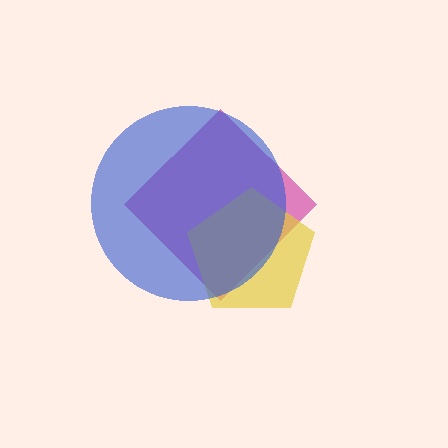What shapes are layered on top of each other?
The layered shapes are: a magenta diamond, a yellow pentagon, a blue circle.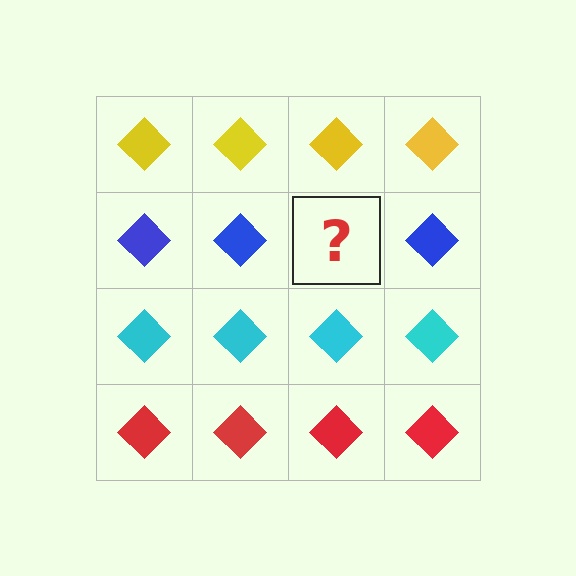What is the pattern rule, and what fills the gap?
The rule is that each row has a consistent color. The gap should be filled with a blue diamond.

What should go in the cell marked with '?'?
The missing cell should contain a blue diamond.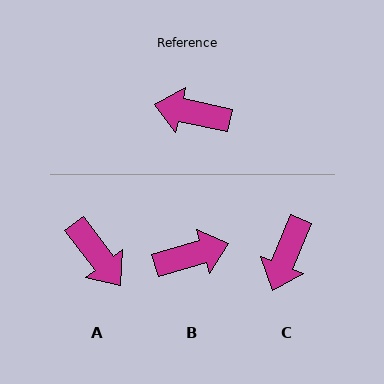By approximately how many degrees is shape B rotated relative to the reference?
Approximately 151 degrees clockwise.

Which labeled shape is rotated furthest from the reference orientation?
B, about 151 degrees away.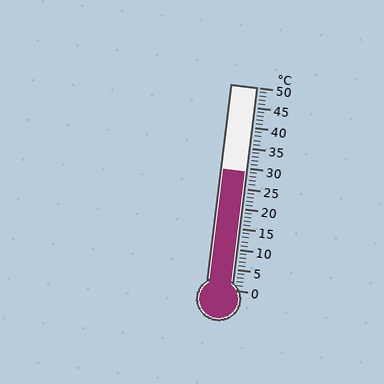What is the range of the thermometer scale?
The thermometer scale ranges from 0°C to 50°C.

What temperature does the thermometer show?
The thermometer shows approximately 29°C.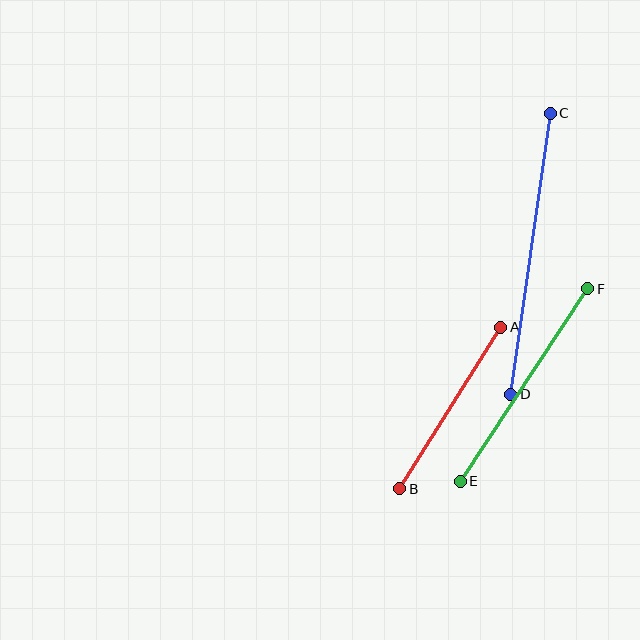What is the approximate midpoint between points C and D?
The midpoint is at approximately (530, 254) pixels.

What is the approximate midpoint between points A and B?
The midpoint is at approximately (450, 408) pixels.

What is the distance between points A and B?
The distance is approximately 190 pixels.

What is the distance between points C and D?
The distance is approximately 283 pixels.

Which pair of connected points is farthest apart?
Points C and D are farthest apart.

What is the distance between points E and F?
The distance is approximately 231 pixels.